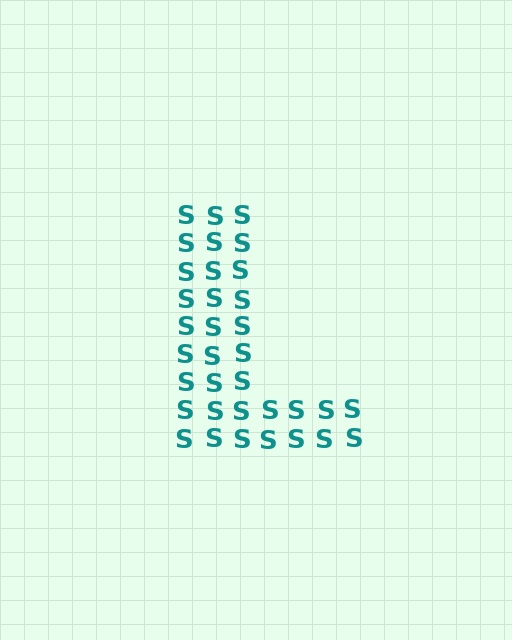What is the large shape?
The large shape is the letter L.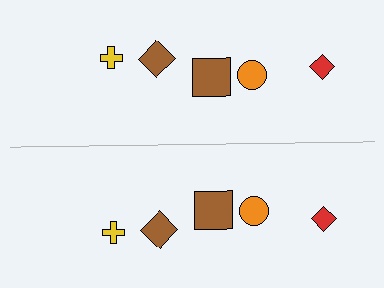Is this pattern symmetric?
Yes, this pattern has bilateral (reflection) symmetry.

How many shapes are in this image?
There are 10 shapes in this image.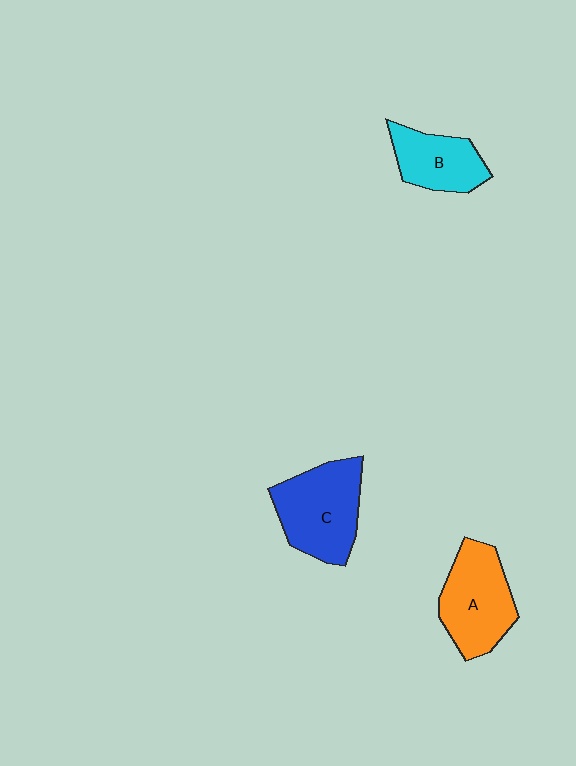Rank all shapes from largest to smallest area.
From largest to smallest: C (blue), A (orange), B (cyan).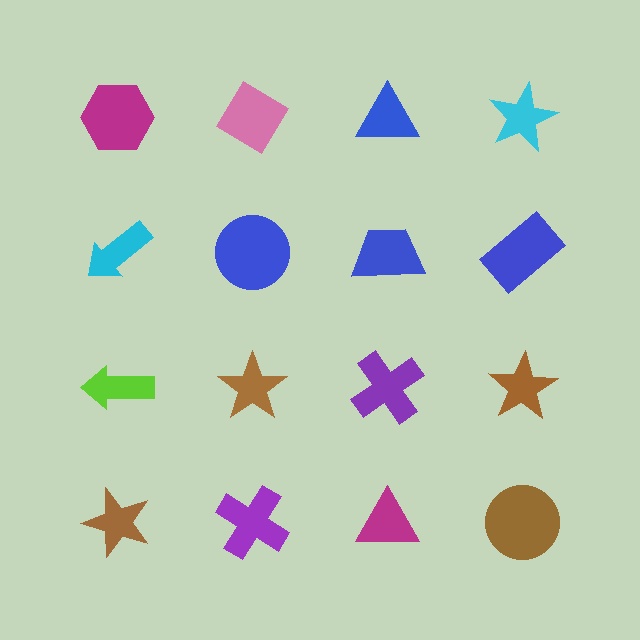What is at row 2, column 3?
A blue trapezoid.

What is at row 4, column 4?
A brown circle.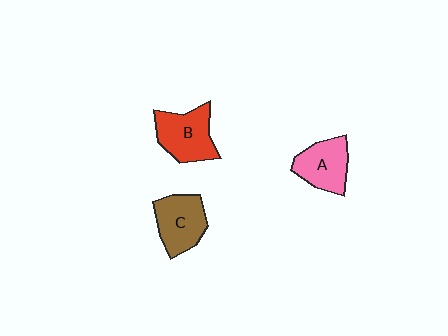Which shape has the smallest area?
Shape A (pink).